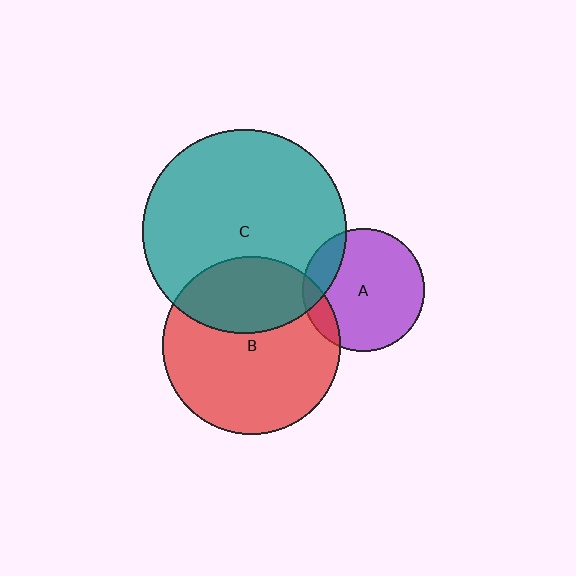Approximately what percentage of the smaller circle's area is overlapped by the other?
Approximately 15%.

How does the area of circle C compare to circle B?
Approximately 1.3 times.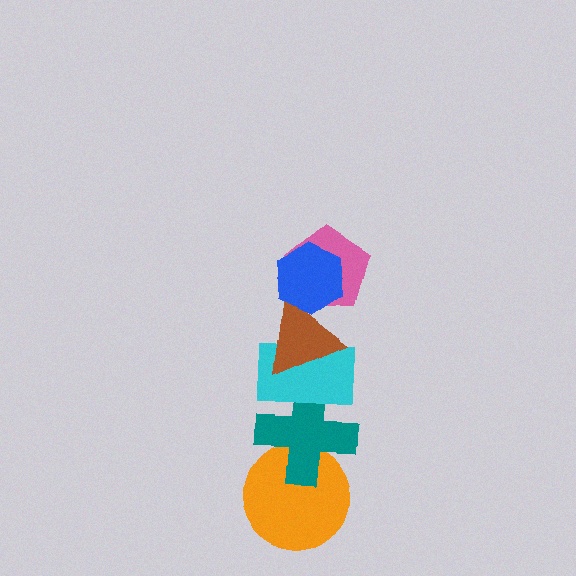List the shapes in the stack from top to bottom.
From top to bottom: the blue hexagon, the pink pentagon, the brown triangle, the cyan rectangle, the teal cross, the orange circle.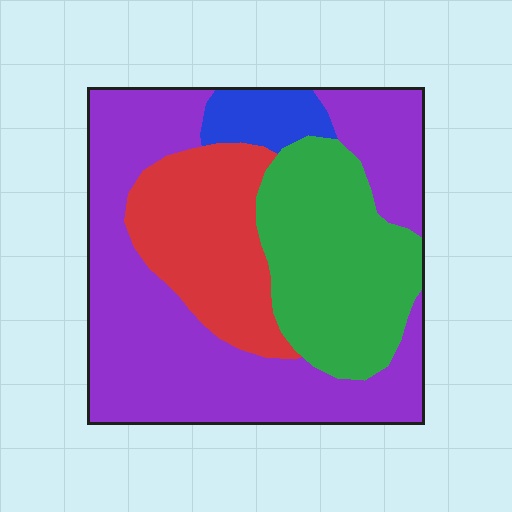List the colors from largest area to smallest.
From largest to smallest: purple, green, red, blue.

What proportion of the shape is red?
Red covers about 20% of the shape.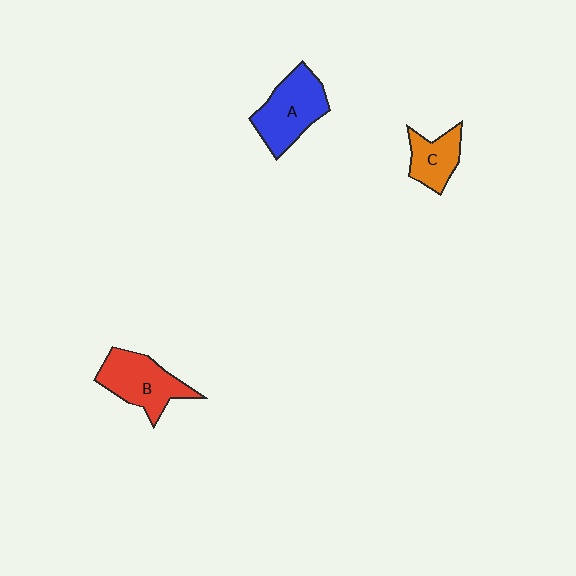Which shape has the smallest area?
Shape C (orange).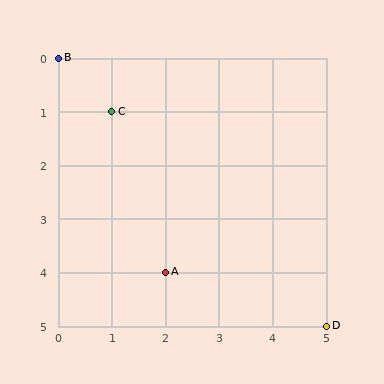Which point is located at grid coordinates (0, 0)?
Point B is at (0, 0).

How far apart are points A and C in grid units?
Points A and C are 1 column and 3 rows apart (about 3.2 grid units diagonally).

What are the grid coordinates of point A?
Point A is at grid coordinates (2, 4).